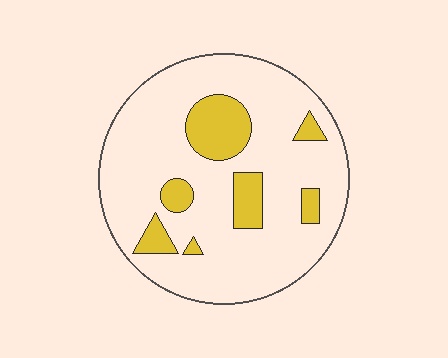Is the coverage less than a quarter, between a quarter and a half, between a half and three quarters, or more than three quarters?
Less than a quarter.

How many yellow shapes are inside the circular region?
7.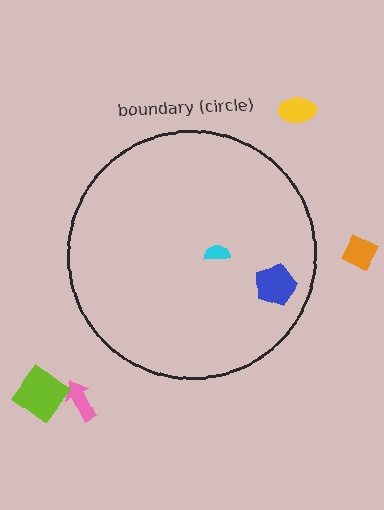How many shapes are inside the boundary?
2 inside, 4 outside.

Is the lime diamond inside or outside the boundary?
Outside.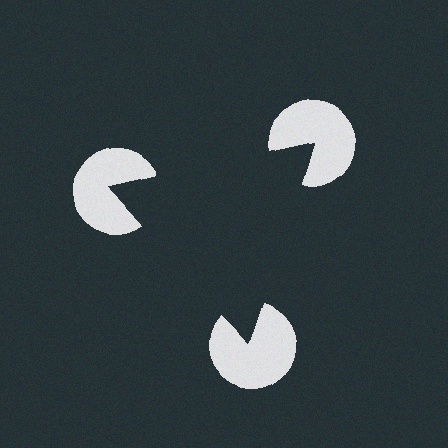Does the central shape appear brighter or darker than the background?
It typically appears slightly darker than the background, even though no actual brightness change is drawn.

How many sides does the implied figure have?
3 sides.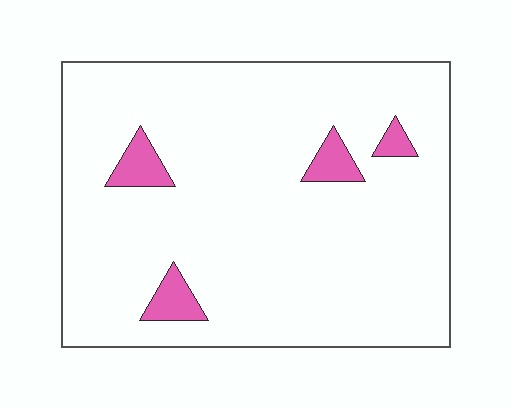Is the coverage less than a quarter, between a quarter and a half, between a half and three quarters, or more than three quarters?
Less than a quarter.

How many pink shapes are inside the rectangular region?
4.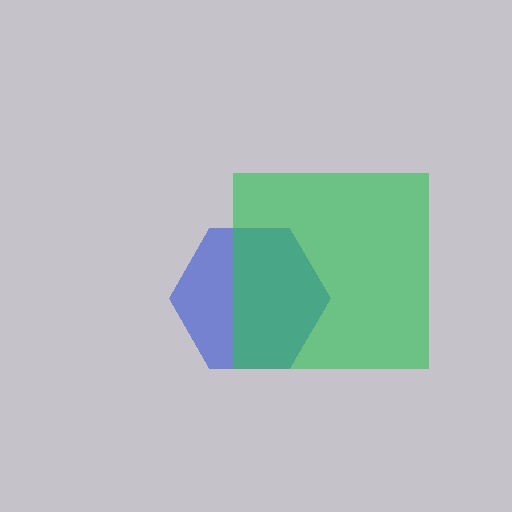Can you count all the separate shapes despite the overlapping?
Yes, there are 2 separate shapes.